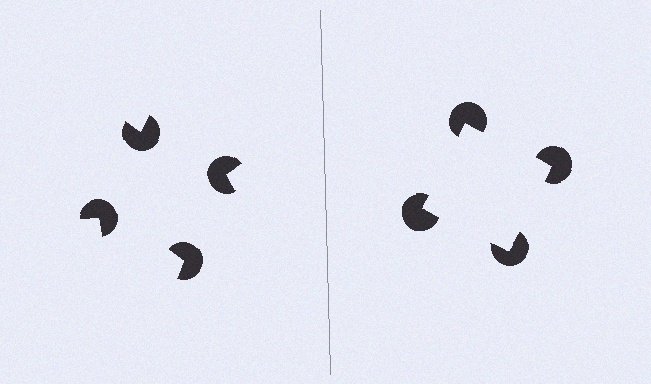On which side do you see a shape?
An illusory square appears on the right side. On the left side the wedge cuts are rotated, so no coherent shape forms.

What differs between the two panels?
The pac-man discs are positioned identically on both sides; only the wedge orientations differ. On the right they align to a square; on the left they are misaligned.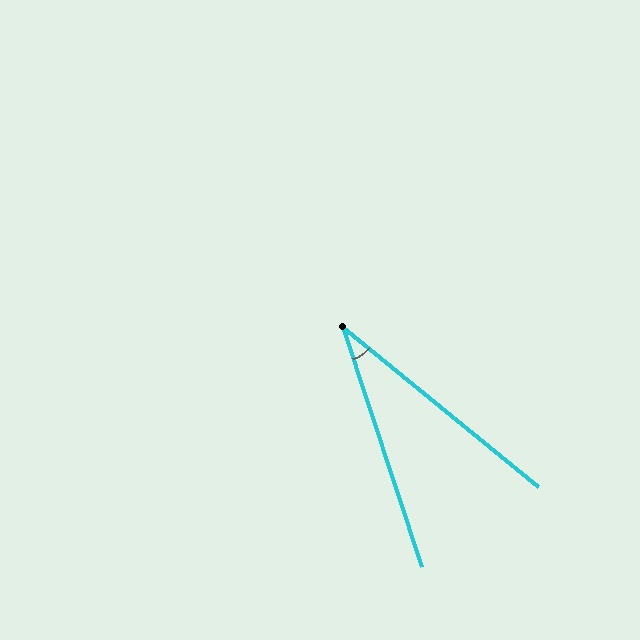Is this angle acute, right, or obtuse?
It is acute.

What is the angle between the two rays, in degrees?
Approximately 33 degrees.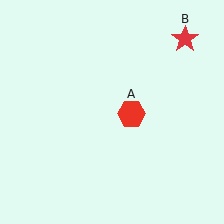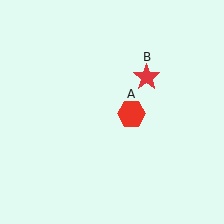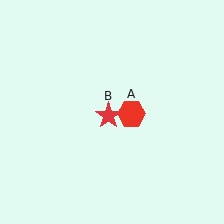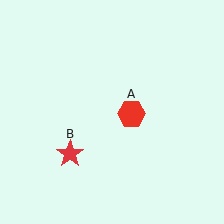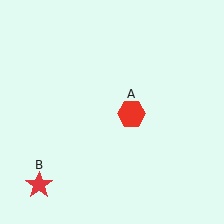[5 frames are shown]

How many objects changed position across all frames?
1 object changed position: red star (object B).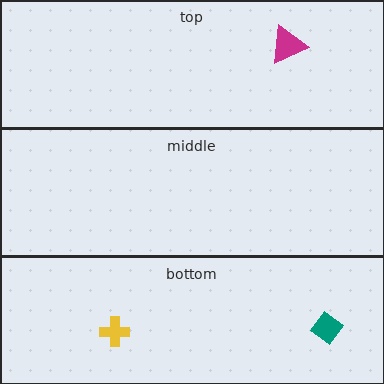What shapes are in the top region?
The magenta triangle.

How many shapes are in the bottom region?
2.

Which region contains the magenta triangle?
The top region.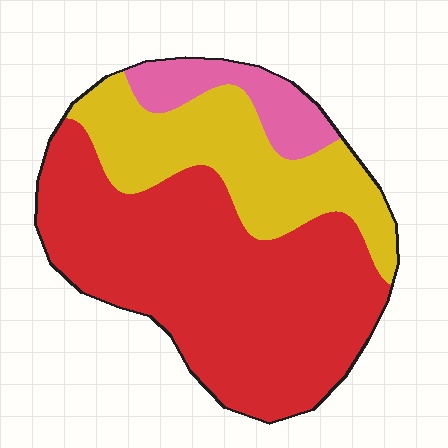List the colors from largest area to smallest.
From largest to smallest: red, yellow, pink.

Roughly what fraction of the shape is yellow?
Yellow takes up about one quarter (1/4) of the shape.